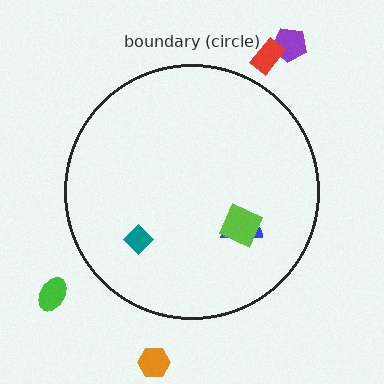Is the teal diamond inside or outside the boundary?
Inside.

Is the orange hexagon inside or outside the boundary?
Outside.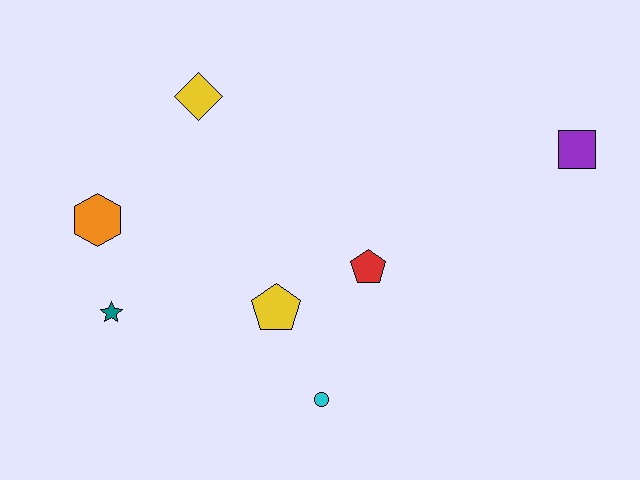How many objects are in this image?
There are 7 objects.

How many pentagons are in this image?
There are 2 pentagons.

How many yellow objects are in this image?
There are 2 yellow objects.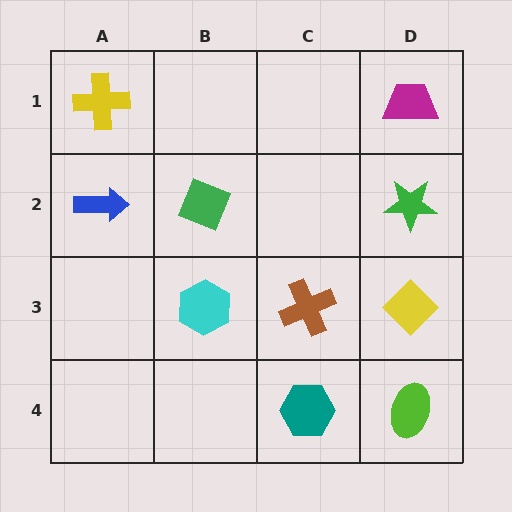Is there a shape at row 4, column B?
No, that cell is empty.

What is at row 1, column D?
A magenta trapezoid.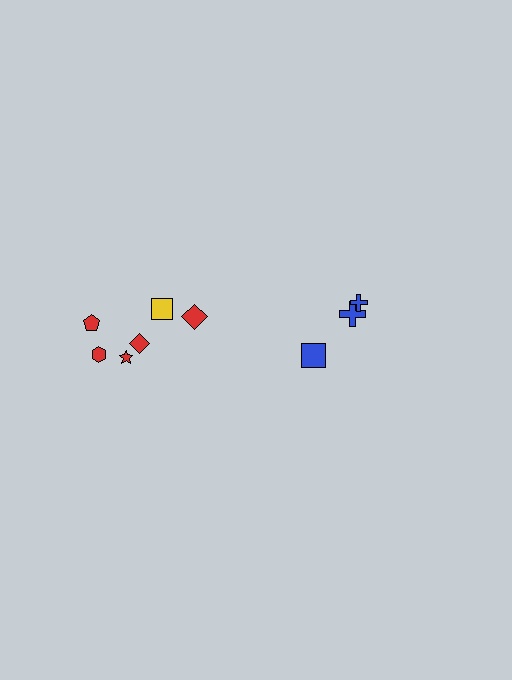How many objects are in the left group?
There are 6 objects.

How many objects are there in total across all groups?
There are 9 objects.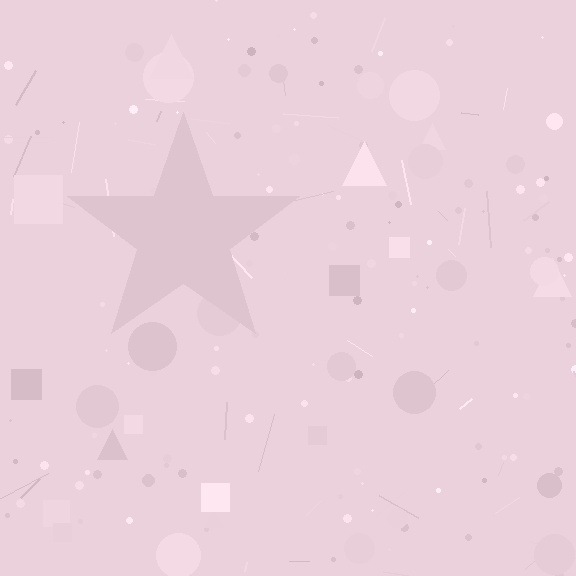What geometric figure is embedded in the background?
A star is embedded in the background.